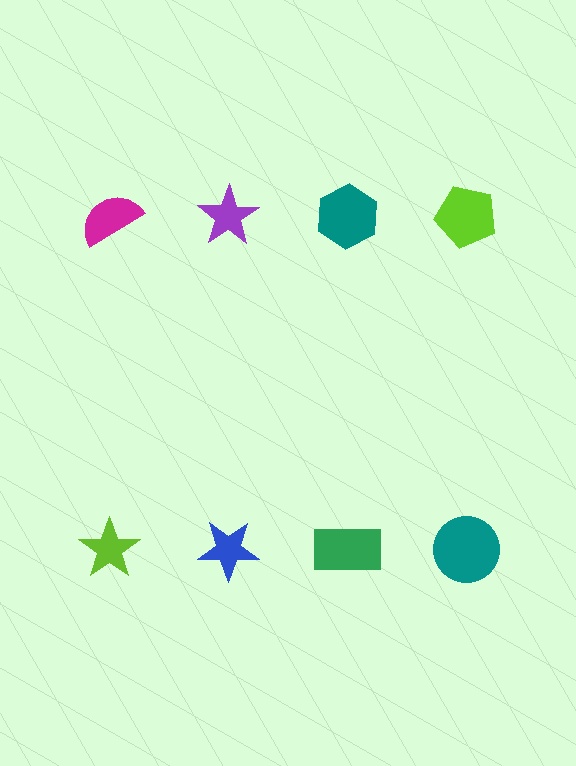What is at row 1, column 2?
A purple star.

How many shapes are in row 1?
4 shapes.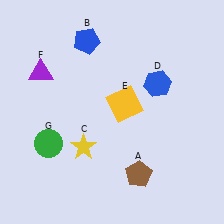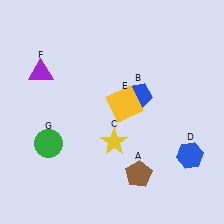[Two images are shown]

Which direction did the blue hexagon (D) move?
The blue hexagon (D) moved down.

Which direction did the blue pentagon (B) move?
The blue pentagon (B) moved down.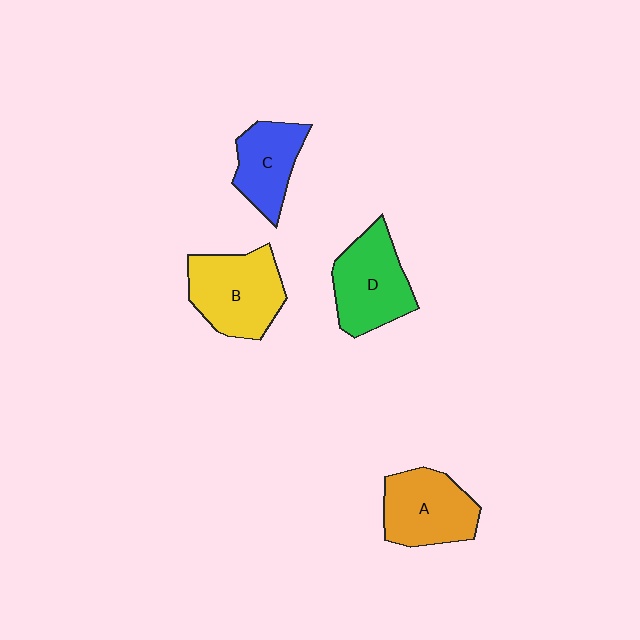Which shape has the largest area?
Shape B (yellow).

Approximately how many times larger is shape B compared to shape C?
Approximately 1.4 times.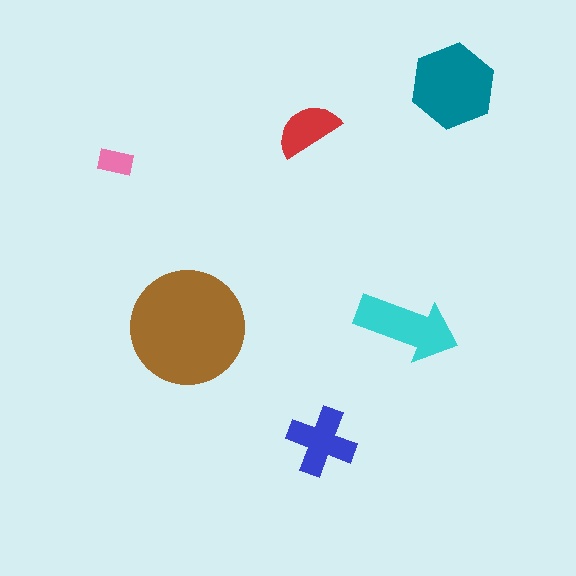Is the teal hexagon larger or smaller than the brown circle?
Smaller.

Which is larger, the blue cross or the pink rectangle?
The blue cross.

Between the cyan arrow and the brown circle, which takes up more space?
The brown circle.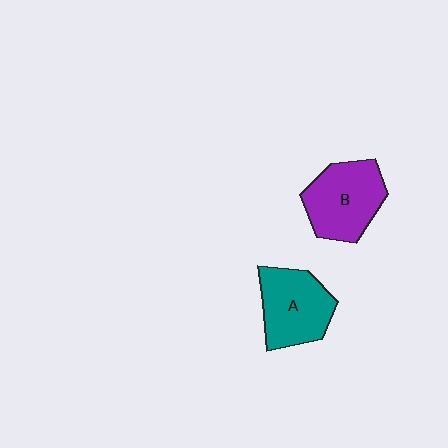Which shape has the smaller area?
Shape A (teal).